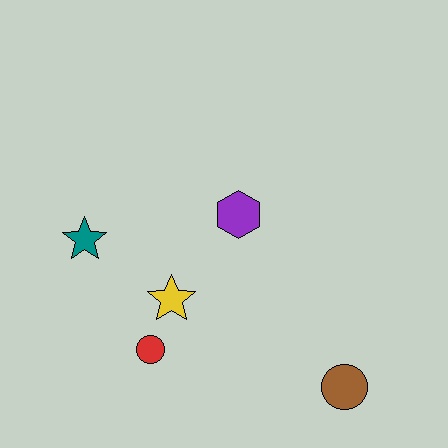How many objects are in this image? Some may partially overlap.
There are 5 objects.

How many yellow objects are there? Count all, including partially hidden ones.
There is 1 yellow object.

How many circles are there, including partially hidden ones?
There are 2 circles.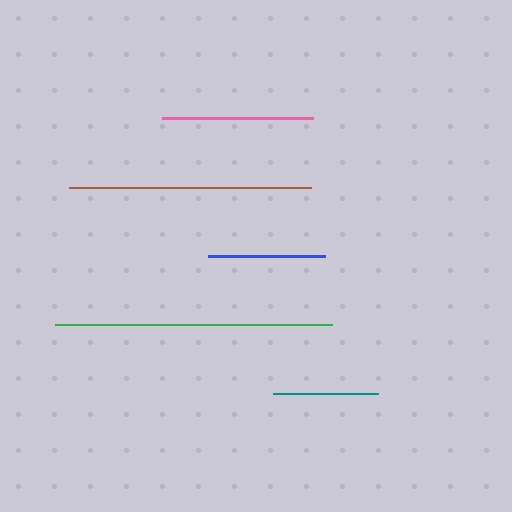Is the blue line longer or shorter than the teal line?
The blue line is longer than the teal line.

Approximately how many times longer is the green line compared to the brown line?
The green line is approximately 1.1 times the length of the brown line.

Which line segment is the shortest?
The teal line is the shortest at approximately 105 pixels.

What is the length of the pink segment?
The pink segment is approximately 151 pixels long.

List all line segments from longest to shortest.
From longest to shortest: green, brown, pink, blue, teal.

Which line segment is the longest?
The green line is the longest at approximately 277 pixels.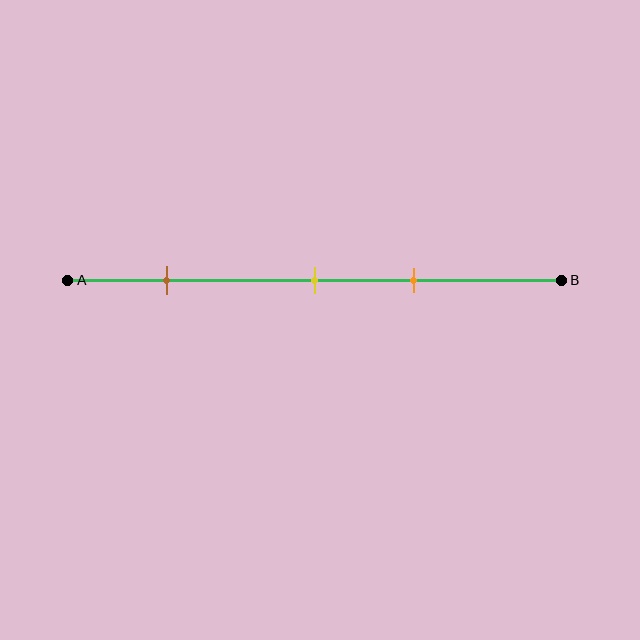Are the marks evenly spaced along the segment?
No, the marks are not evenly spaced.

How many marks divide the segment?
There are 3 marks dividing the segment.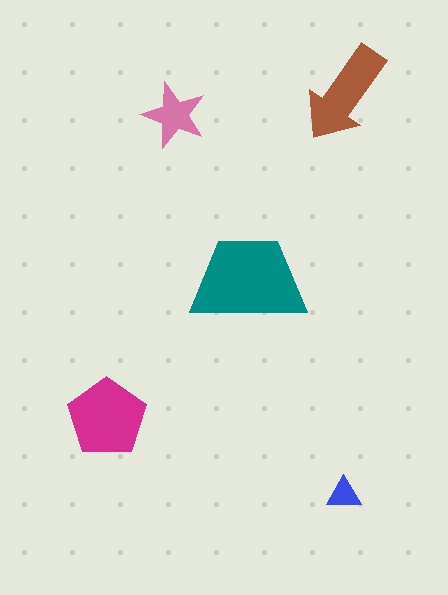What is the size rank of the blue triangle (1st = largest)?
5th.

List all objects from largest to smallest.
The teal trapezoid, the magenta pentagon, the brown arrow, the pink star, the blue triangle.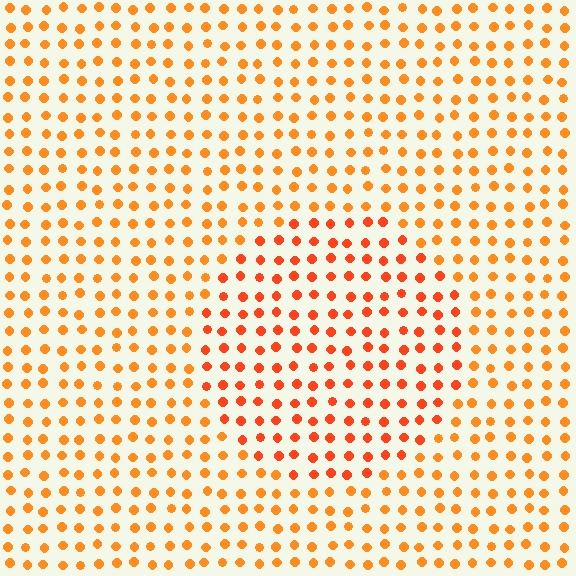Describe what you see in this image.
The image is filled with small orange elements in a uniform arrangement. A circle-shaped region is visible where the elements are tinted to a slightly different hue, forming a subtle color boundary.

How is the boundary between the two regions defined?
The boundary is defined purely by a slight shift in hue (about 20 degrees). Spacing, size, and orientation are identical on both sides.